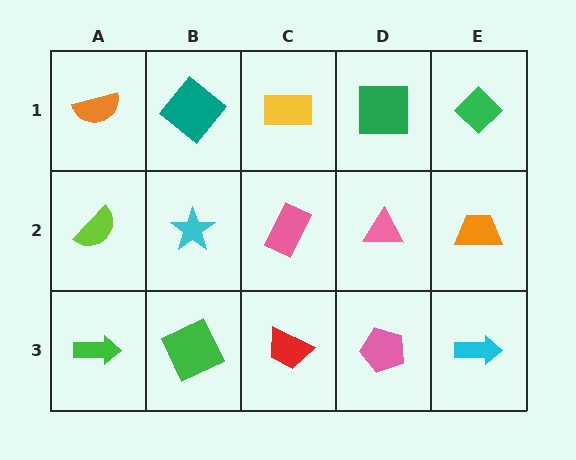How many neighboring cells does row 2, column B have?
4.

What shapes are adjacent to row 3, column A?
A lime semicircle (row 2, column A), a green square (row 3, column B).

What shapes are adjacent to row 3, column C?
A pink rectangle (row 2, column C), a green square (row 3, column B), a pink pentagon (row 3, column D).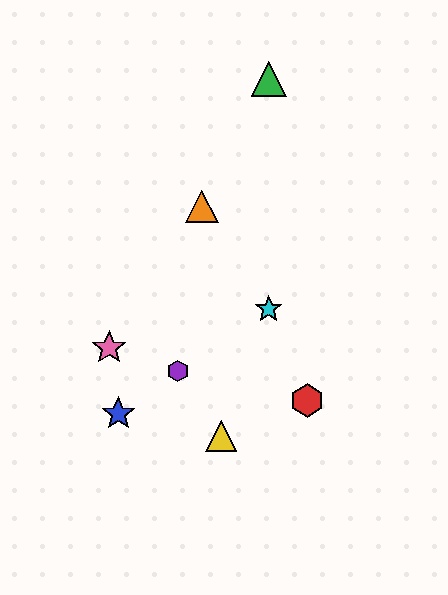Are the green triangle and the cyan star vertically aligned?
Yes, both are at x≈269.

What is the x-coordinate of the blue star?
The blue star is at x≈118.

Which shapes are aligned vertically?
The green triangle, the cyan star are aligned vertically.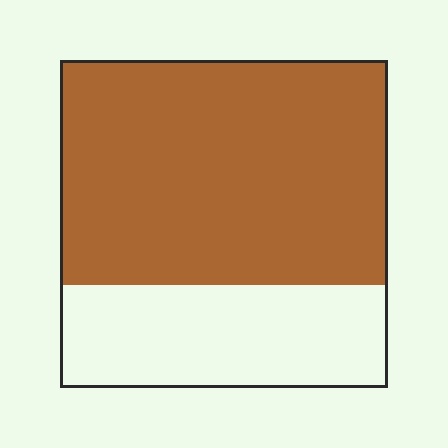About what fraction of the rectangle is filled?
About two thirds (2/3).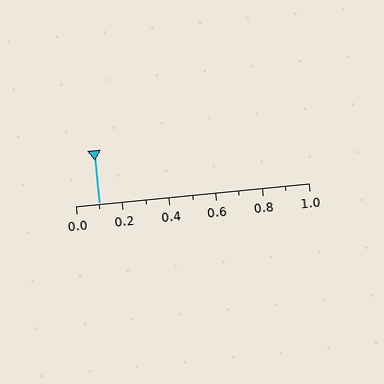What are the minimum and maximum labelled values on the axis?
The axis runs from 0.0 to 1.0.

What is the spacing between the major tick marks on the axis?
The major ticks are spaced 0.2 apart.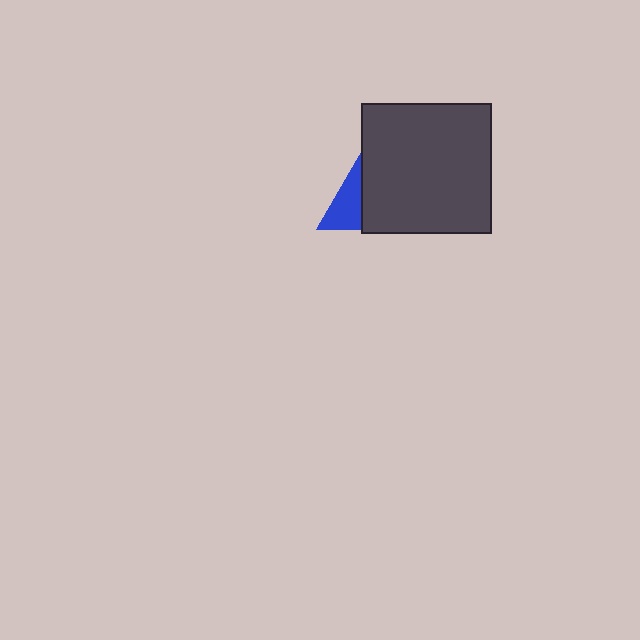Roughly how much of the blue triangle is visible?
About half of it is visible (roughly 46%).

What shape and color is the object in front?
The object in front is a dark gray square.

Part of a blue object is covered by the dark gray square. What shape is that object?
It is a triangle.